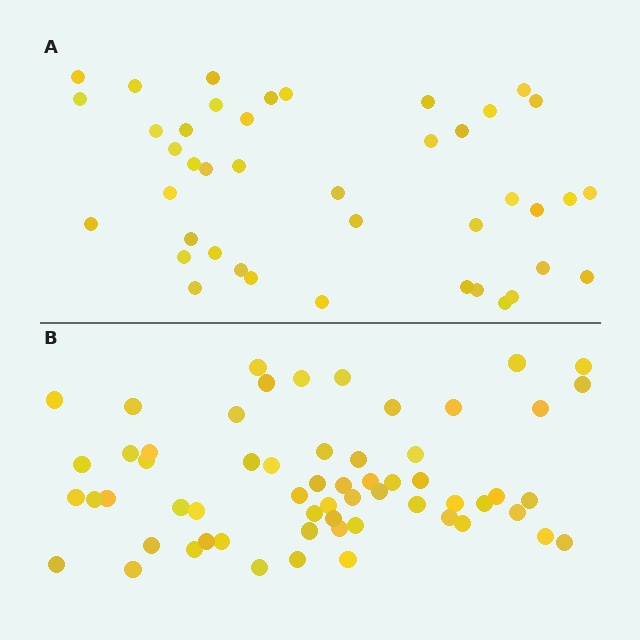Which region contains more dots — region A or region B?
Region B (the bottom region) has more dots.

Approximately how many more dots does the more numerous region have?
Region B has approximately 20 more dots than region A.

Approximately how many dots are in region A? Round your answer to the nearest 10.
About 40 dots. (The exact count is 42, which rounds to 40.)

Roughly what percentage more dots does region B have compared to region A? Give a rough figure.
About 45% more.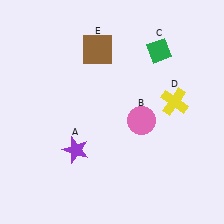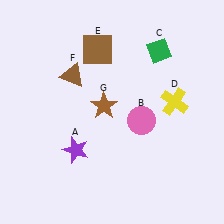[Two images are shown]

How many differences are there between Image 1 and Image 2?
There are 2 differences between the two images.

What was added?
A brown triangle (F), a brown star (G) were added in Image 2.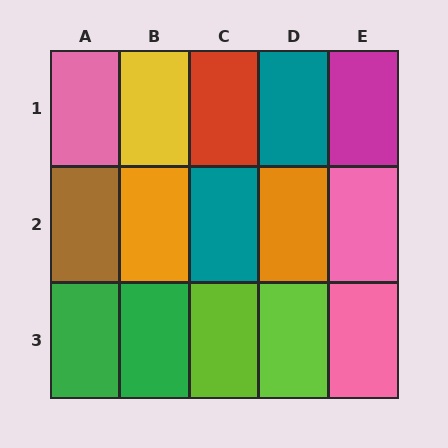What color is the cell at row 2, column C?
Teal.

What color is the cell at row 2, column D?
Orange.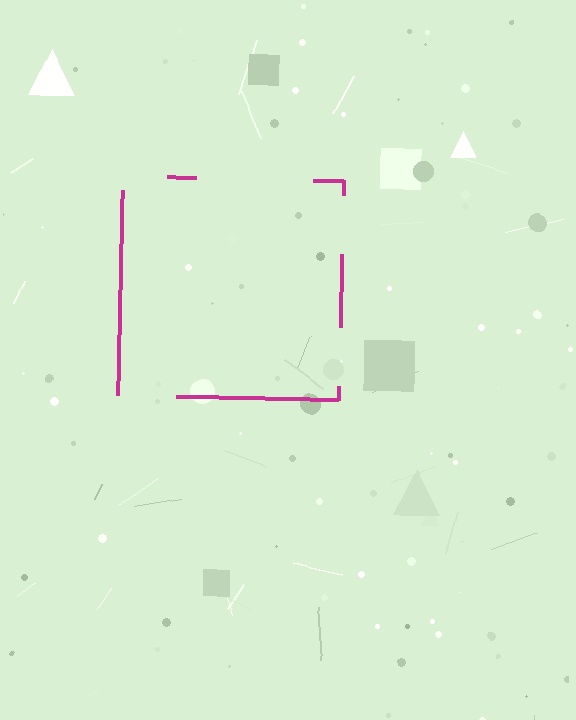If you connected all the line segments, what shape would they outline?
They would outline a square.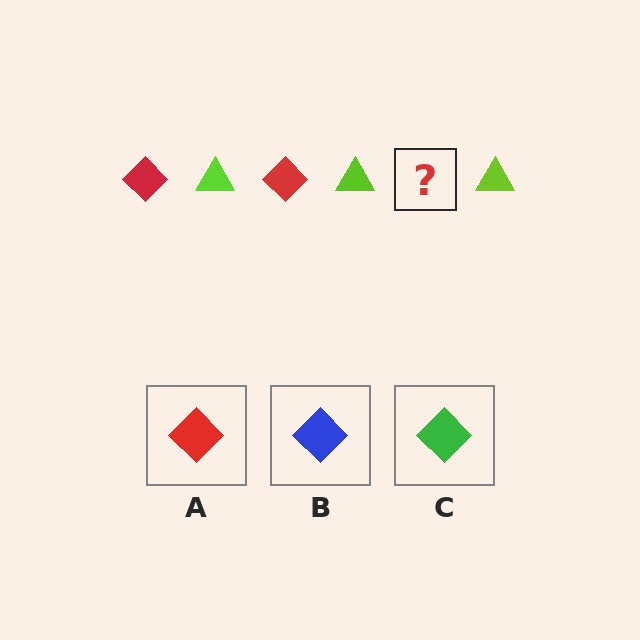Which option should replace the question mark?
Option A.